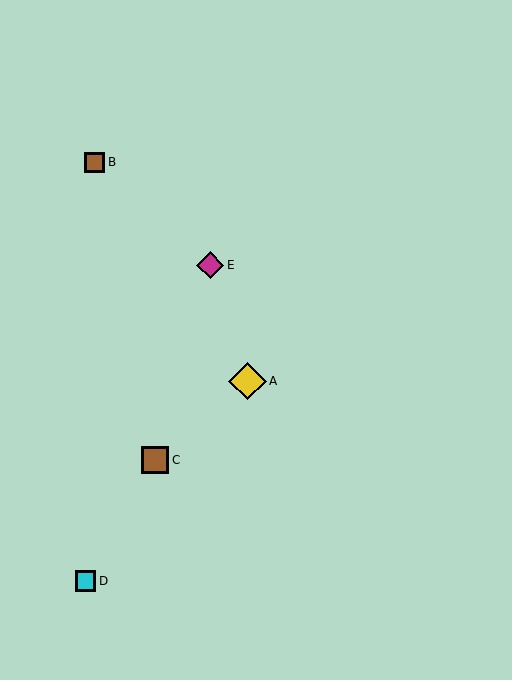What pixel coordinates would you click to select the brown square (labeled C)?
Click at (155, 460) to select the brown square C.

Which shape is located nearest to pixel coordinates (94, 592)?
The cyan square (labeled D) at (85, 581) is nearest to that location.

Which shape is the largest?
The yellow diamond (labeled A) is the largest.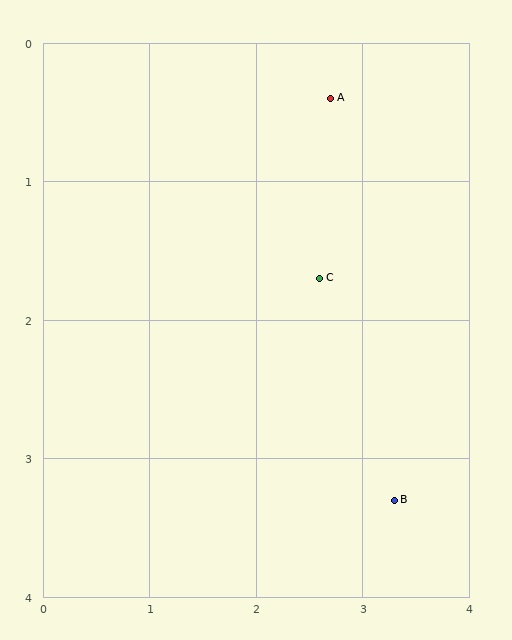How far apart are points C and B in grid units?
Points C and B are about 1.7 grid units apart.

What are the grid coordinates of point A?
Point A is at approximately (2.7, 0.4).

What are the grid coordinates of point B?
Point B is at approximately (3.3, 3.3).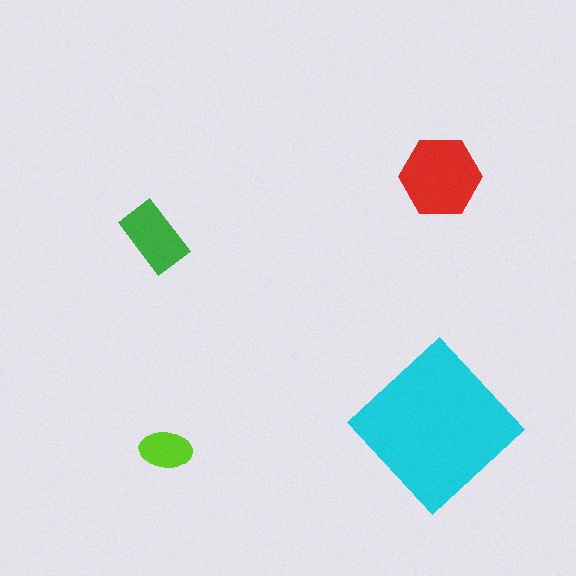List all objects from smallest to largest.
The lime ellipse, the green rectangle, the red hexagon, the cyan diamond.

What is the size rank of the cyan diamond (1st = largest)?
1st.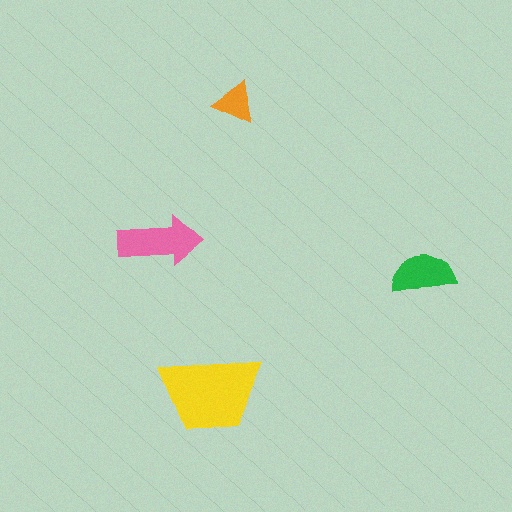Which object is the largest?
The yellow trapezoid.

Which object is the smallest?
The orange triangle.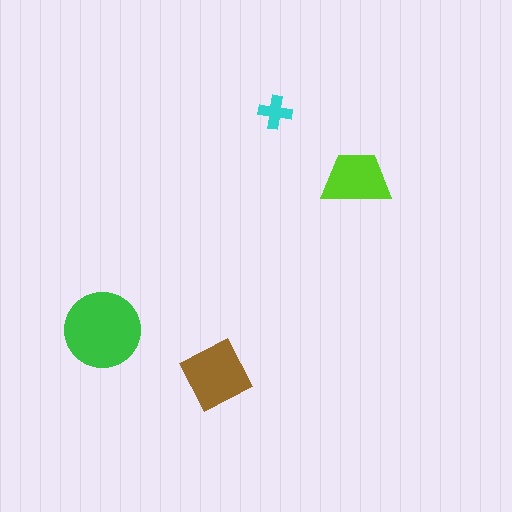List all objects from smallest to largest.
The cyan cross, the lime trapezoid, the brown diamond, the green circle.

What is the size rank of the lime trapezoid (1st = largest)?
3rd.